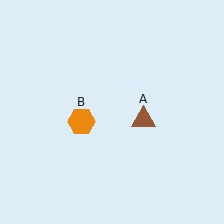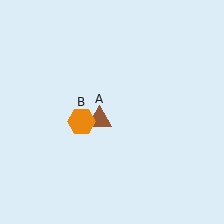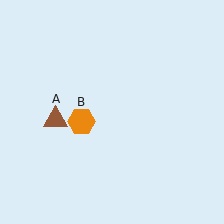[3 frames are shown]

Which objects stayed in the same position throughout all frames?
Orange hexagon (object B) remained stationary.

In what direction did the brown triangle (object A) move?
The brown triangle (object A) moved left.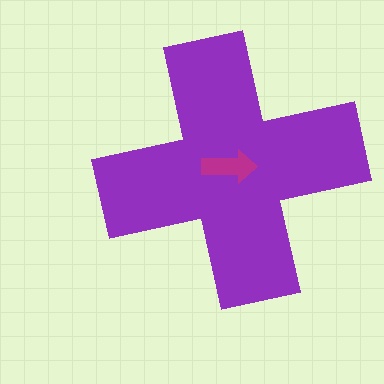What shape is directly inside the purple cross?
The magenta arrow.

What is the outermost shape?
The purple cross.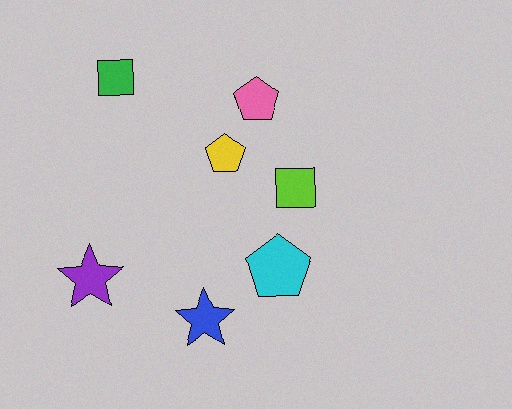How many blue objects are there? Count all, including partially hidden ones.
There is 1 blue object.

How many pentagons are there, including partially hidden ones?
There are 3 pentagons.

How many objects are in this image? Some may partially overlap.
There are 7 objects.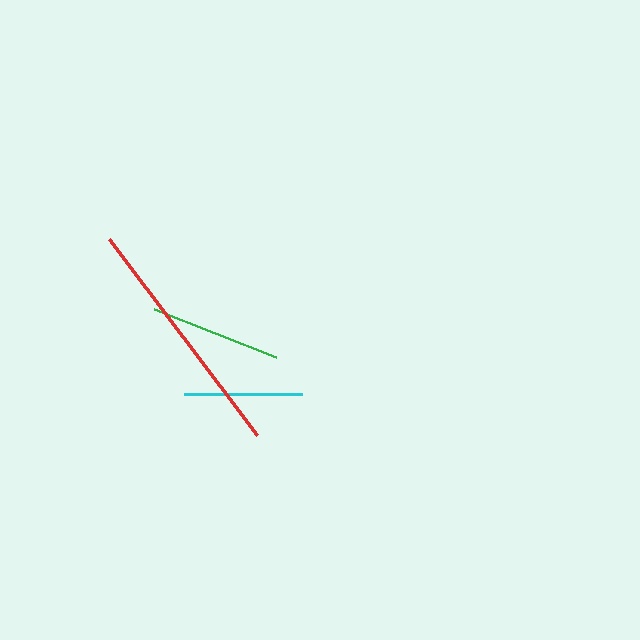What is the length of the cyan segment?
The cyan segment is approximately 118 pixels long.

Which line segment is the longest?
The red line is the longest at approximately 245 pixels.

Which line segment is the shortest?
The cyan line is the shortest at approximately 118 pixels.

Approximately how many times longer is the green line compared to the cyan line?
The green line is approximately 1.1 times the length of the cyan line.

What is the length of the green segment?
The green segment is approximately 131 pixels long.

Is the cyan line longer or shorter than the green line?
The green line is longer than the cyan line.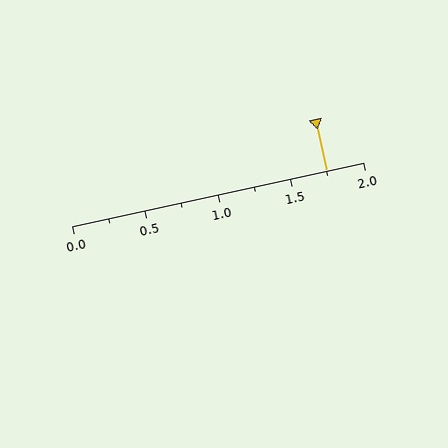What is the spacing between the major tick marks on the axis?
The major ticks are spaced 0.5 apart.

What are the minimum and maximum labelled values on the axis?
The axis runs from 0.0 to 2.0.